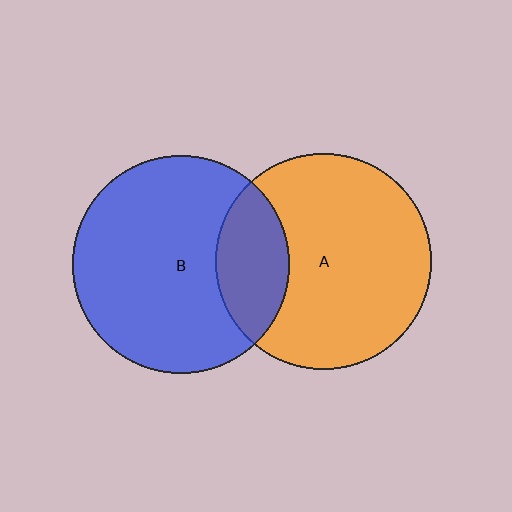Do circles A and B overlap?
Yes.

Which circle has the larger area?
Circle B (blue).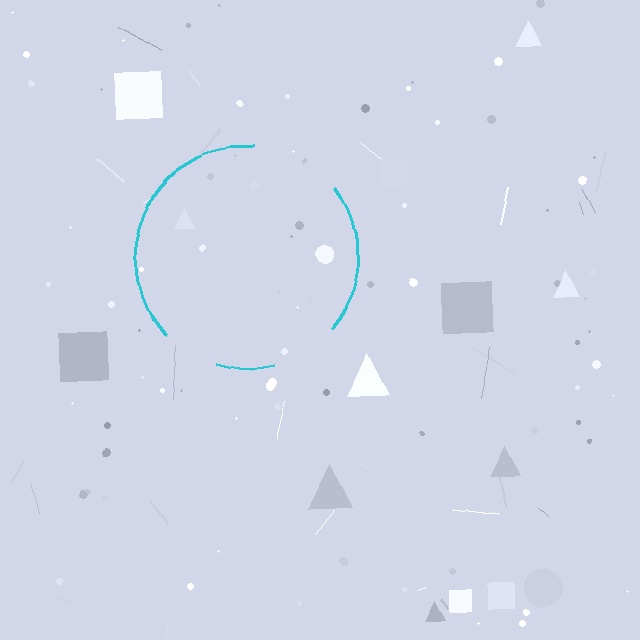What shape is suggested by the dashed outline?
The dashed outline suggests a circle.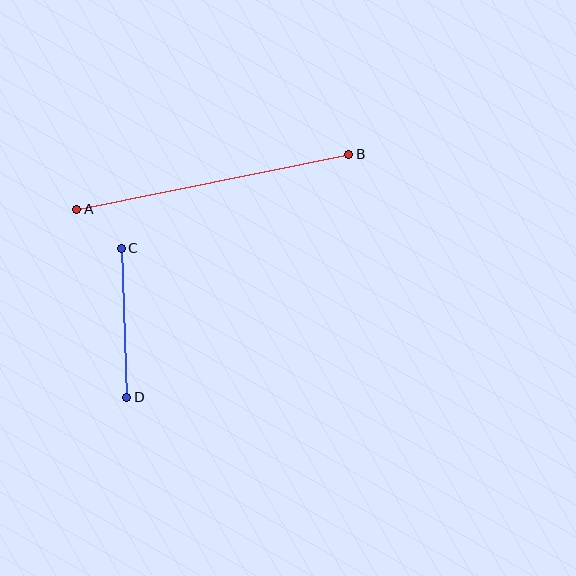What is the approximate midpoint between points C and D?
The midpoint is at approximately (124, 323) pixels.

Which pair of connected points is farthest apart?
Points A and B are farthest apart.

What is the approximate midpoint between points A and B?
The midpoint is at approximately (213, 182) pixels.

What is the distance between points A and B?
The distance is approximately 278 pixels.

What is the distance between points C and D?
The distance is approximately 149 pixels.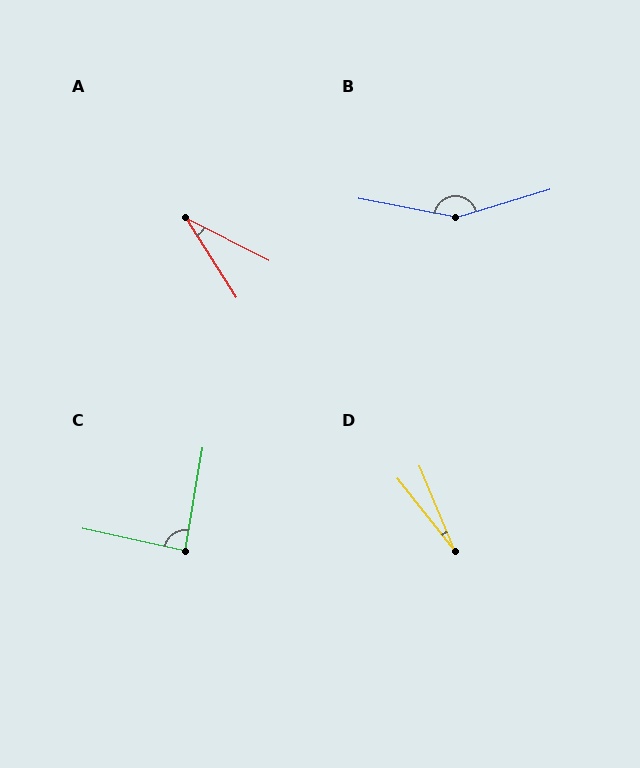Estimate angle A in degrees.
Approximately 30 degrees.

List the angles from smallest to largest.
D (16°), A (30°), C (87°), B (153°).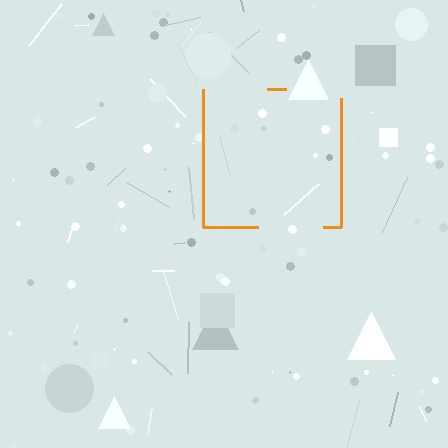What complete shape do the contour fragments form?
The contour fragments form a square.